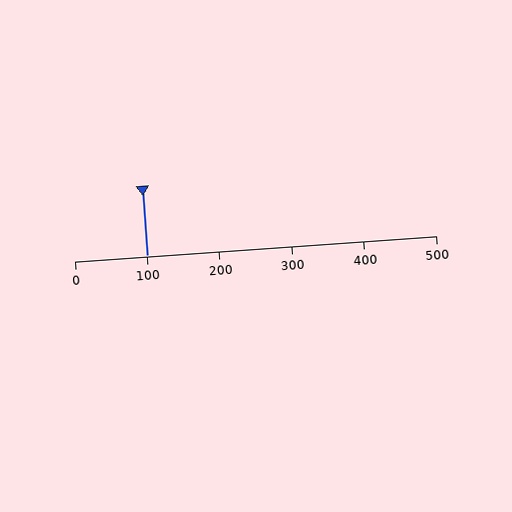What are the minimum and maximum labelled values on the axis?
The axis runs from 0 to 500.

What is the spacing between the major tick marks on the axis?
The major ticks are spaced 100 apart.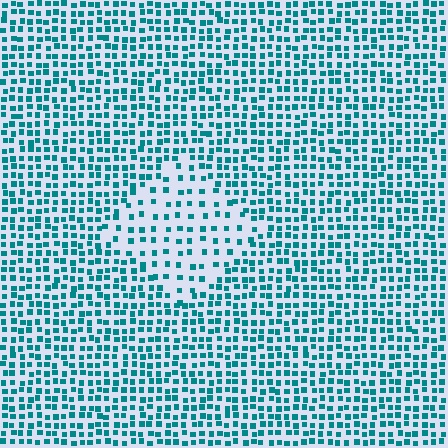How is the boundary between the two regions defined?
The boundary is defined by a change in element density (approximately 2.1x ratio). All elements are the same color, size, and shape.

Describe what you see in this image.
The image contains small teal elements arranged at two different densities. A diamond-shaped region is visible where the elements are less densely packed than the surrounding area.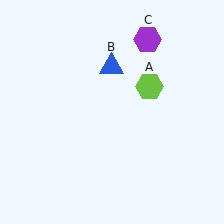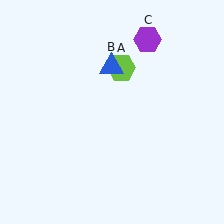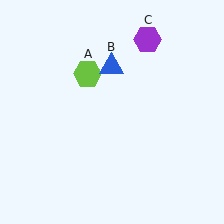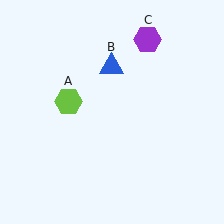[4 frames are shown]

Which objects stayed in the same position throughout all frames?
Blue triangle (object B) and purple hexagon (object C) remained stationary.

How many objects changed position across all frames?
1 object changed position: lime hexagon (object A).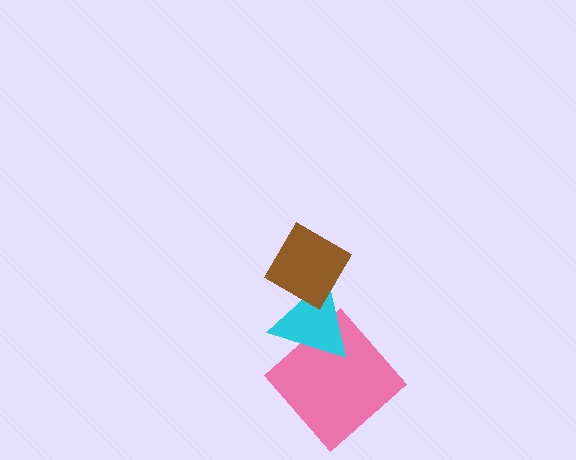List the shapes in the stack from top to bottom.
From top to bottom: the brown diamond, the cyan triangle, the pink diamond.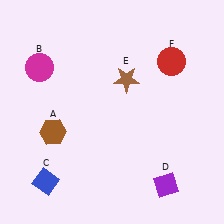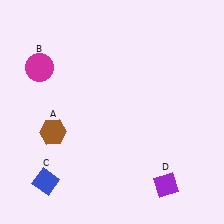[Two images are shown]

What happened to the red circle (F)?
The red circle (F) was removed in Image 2. It was in the top-right area of Image 1.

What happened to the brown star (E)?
The brown star (E) was removed in Image 2. It was in the top-right area of Image 1.